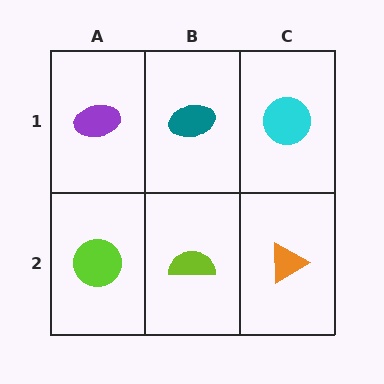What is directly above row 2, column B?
A teal ellipse.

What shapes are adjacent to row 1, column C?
An orange triangle (row 2, column C), a teal ellipse (row 1, column B).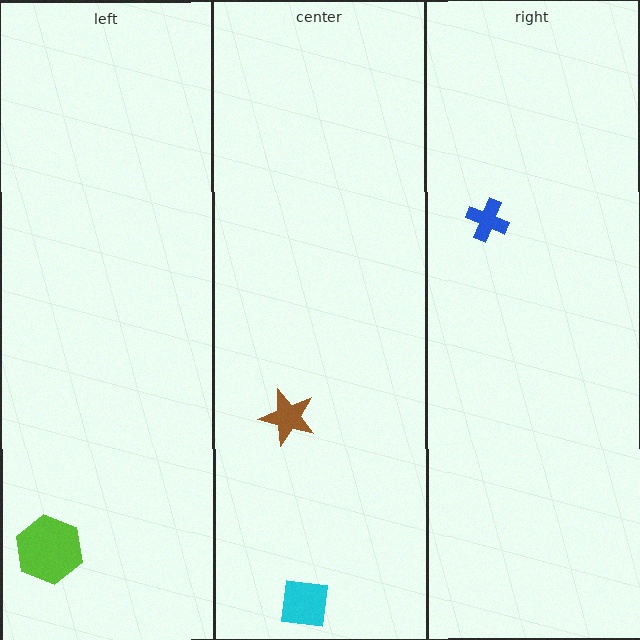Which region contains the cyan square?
The center region.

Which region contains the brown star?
The center region.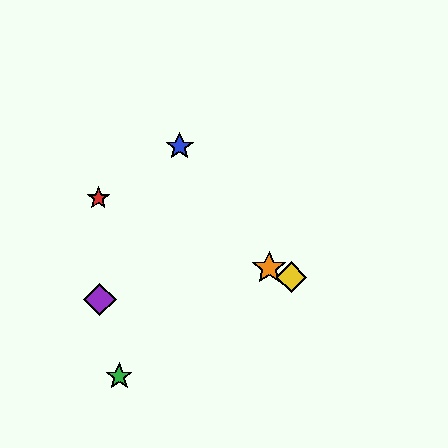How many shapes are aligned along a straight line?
3 shapes (the red star, the yellow diamond, the orange star) are aligned along a straight line.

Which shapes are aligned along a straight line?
The red star, the yellow diamond, the orange star are aligned along a straight line.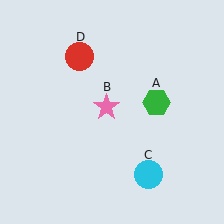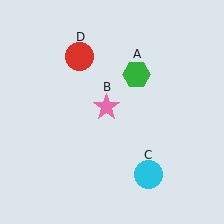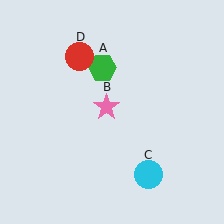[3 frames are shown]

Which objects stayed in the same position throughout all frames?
Pink star (object B) and cyan circle (object C) and red circle (object D) remained stationary.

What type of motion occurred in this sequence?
The green hexagon (object A) rotated counterclockwise around the center of the scene.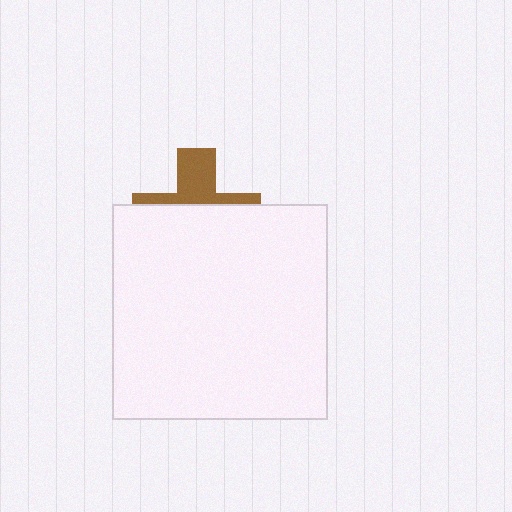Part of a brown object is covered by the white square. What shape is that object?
It is a cross.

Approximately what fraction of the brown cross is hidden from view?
Roughly 64% of the brown cross is hidden behind the white square.